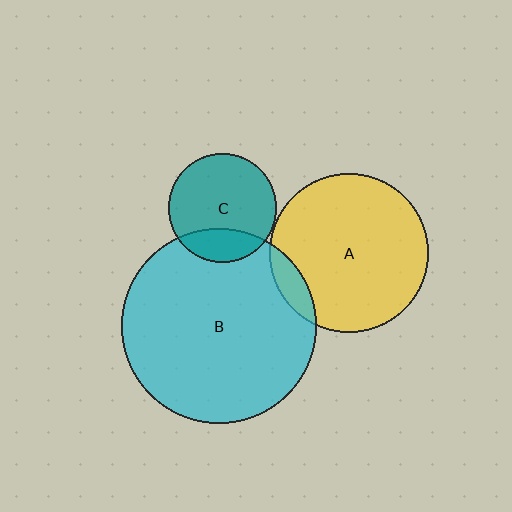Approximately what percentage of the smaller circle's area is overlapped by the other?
Approximately 20%.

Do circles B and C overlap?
Yes.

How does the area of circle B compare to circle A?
Approximately 1.5 times.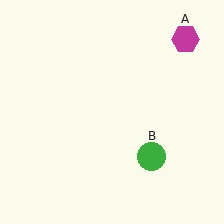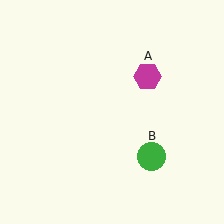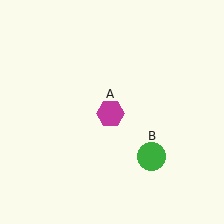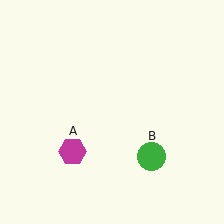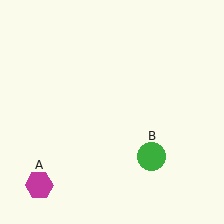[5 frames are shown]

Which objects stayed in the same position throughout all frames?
Green circle (object B) remained stationary.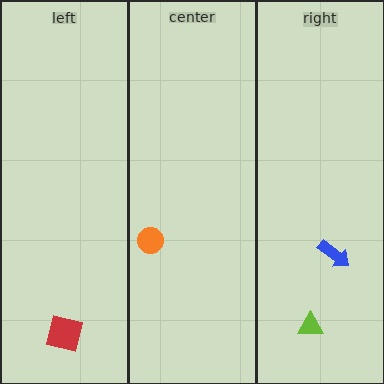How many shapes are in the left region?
1.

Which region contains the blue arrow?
The right region.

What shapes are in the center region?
The orange circle.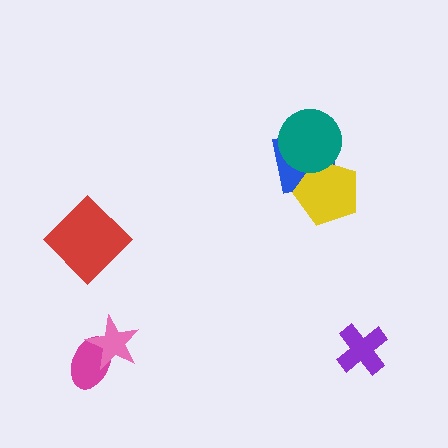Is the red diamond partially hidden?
No, no other shape covers it.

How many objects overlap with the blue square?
2 objects overlap with the blue square.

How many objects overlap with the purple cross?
0 objects overlap with the purple cross.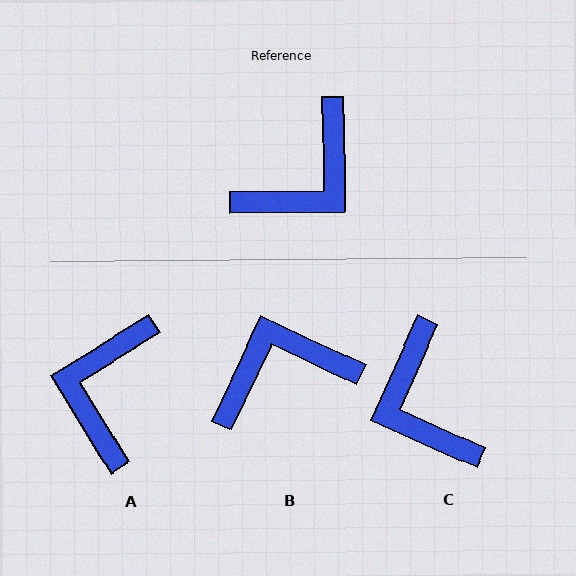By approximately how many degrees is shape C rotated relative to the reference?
Approximately 115 degrees clockwise.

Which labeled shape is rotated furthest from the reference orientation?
B, about 154 degrees away.